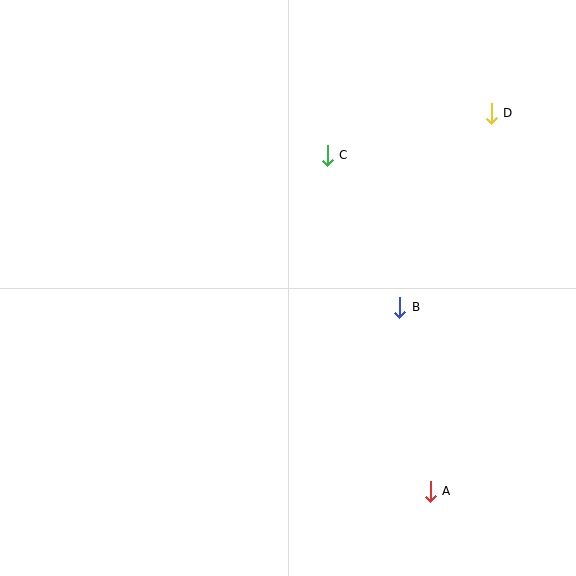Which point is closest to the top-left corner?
Point C is closest to the top-left corner.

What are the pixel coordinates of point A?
Point A is at (430, 491).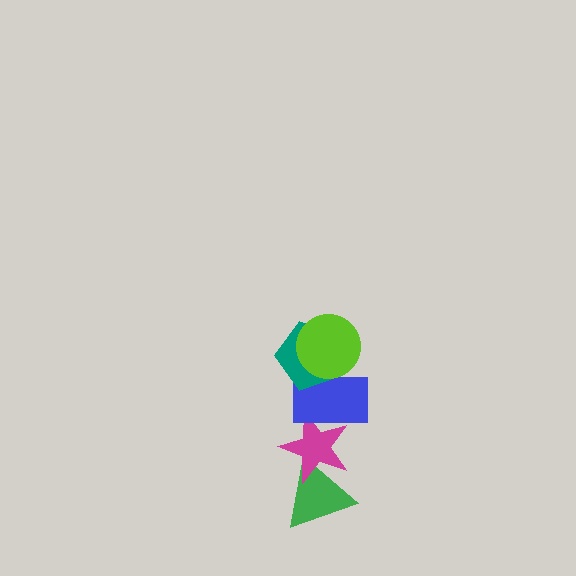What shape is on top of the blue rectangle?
The teal pentagon is on top of the blue rectangle.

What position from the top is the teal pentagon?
The teal pentagon is 2nd from the top.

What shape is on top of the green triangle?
The magenta star is on top of the green triangle.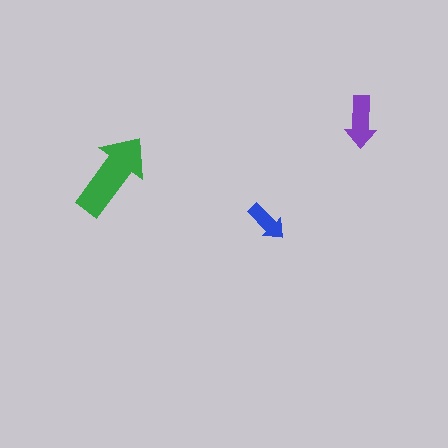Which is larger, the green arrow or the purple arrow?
The green one.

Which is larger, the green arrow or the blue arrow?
The green one.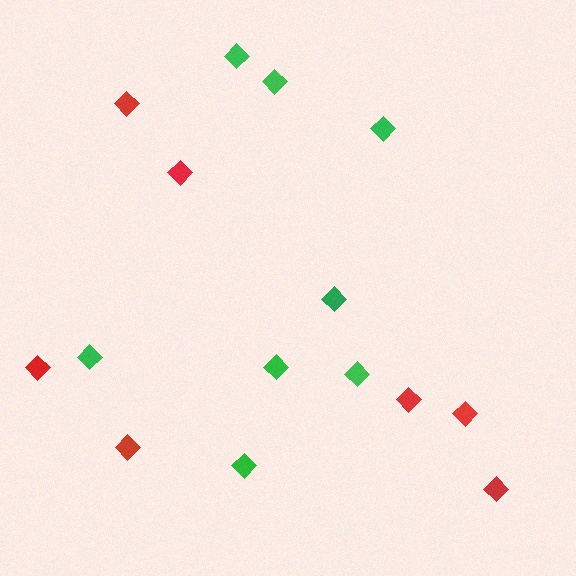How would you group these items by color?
There are 2 groups: one group of green diamonds (8) and one group of red diamonds (7).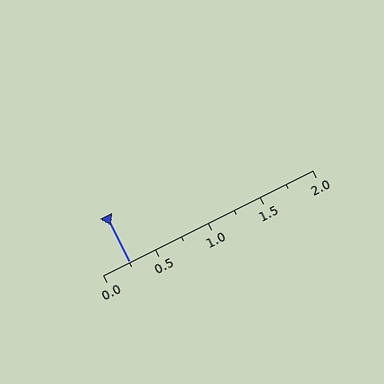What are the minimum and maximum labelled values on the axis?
The axis runs from 0.0 to 2.0.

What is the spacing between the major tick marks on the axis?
The major ticks are spaced 0.5 apart.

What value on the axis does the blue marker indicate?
The marker indicates approximately 0.25.